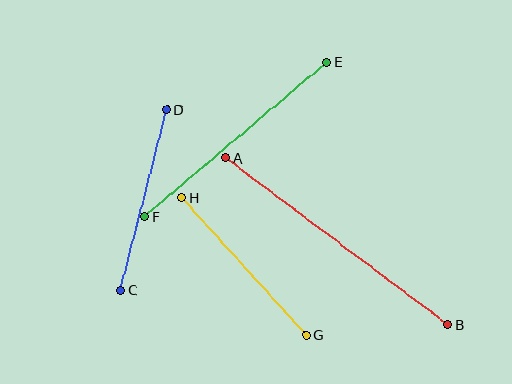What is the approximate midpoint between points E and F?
The midpoint is at approximately (236, 140) pixels.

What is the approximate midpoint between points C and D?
The midpoint is at approximately (144, 200) pixels.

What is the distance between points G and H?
The distance is approximately 186 pixels.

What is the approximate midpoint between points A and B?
The midpoint is at approximately (337, 241) pixels.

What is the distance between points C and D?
The distance is approximately 187 pixels.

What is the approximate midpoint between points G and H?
The midpoint is at approximately (244, 266) pixels.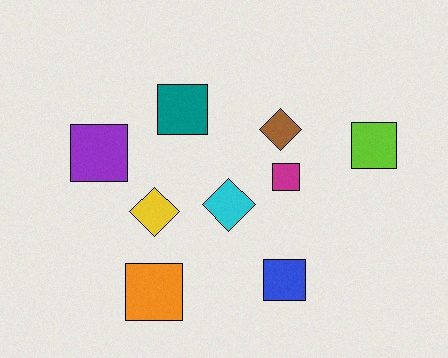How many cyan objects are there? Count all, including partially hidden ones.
There is 1 cyan object.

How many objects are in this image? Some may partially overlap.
There are 9 objects.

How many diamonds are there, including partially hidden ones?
There are 3 diamonds.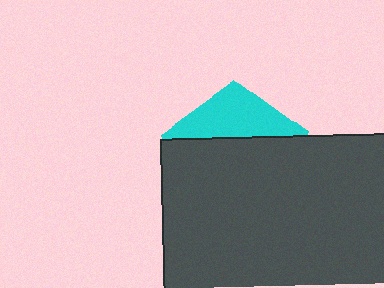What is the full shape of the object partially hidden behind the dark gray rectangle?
The partially hidden object is a cyan pentagon.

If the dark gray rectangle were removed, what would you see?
You would see the complete cyan pentagon.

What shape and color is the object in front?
The object in front is a dark gray rectangle.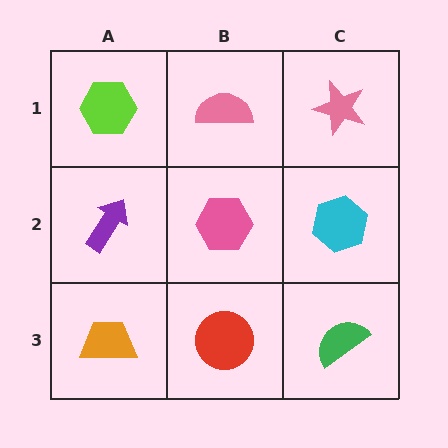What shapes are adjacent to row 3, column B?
A pink hexagon (row 2, column B), an orange trapezoid (row 3, column A), a green semicircle (row 3, column C).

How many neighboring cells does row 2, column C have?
3.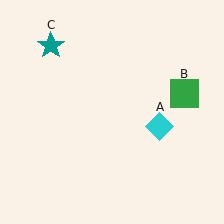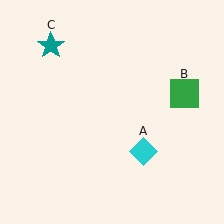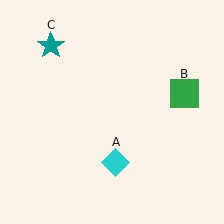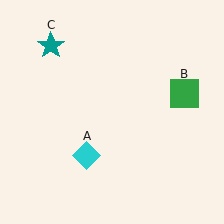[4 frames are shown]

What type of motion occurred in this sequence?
The cyan diamond (object A) rotated clockwise around the center of the scene.